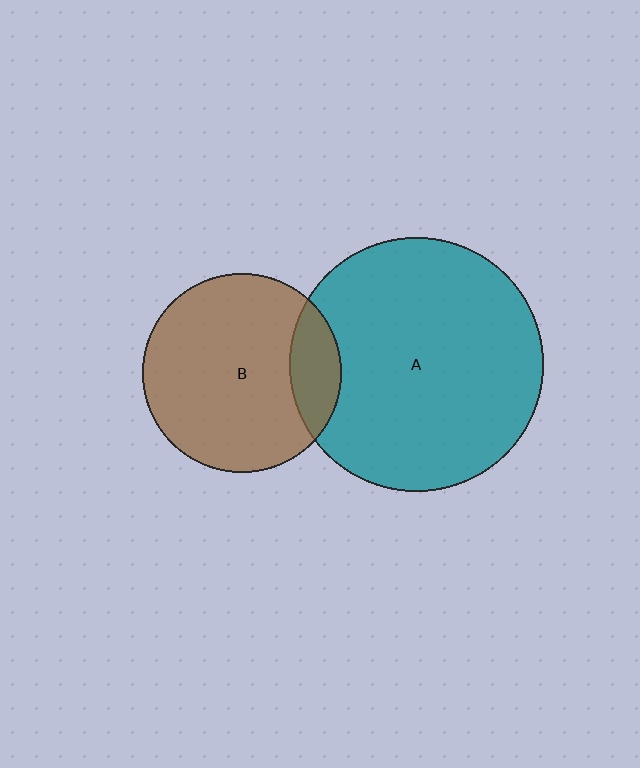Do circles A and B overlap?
Yes.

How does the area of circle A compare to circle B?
Approximately 1.6 times.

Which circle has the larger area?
Circle A (teal).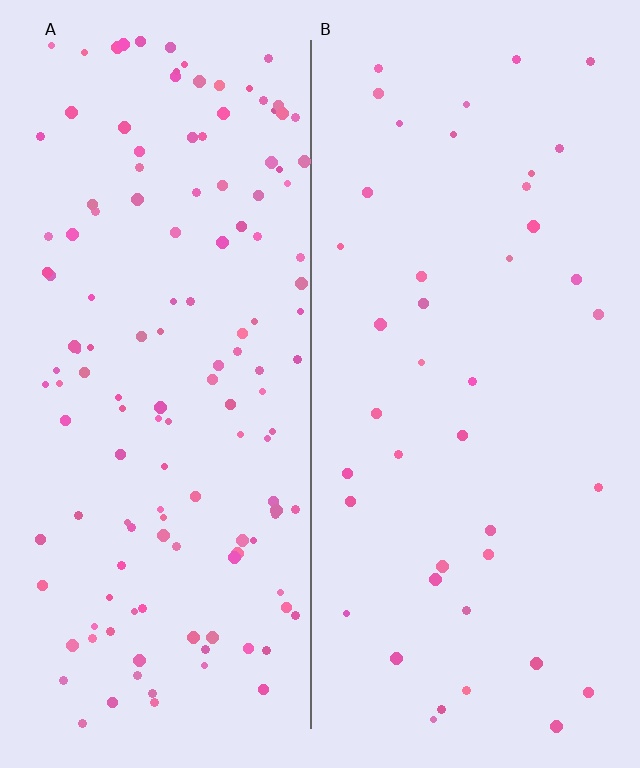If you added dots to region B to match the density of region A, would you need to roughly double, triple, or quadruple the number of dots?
Approximately triple.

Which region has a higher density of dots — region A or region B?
A (the left).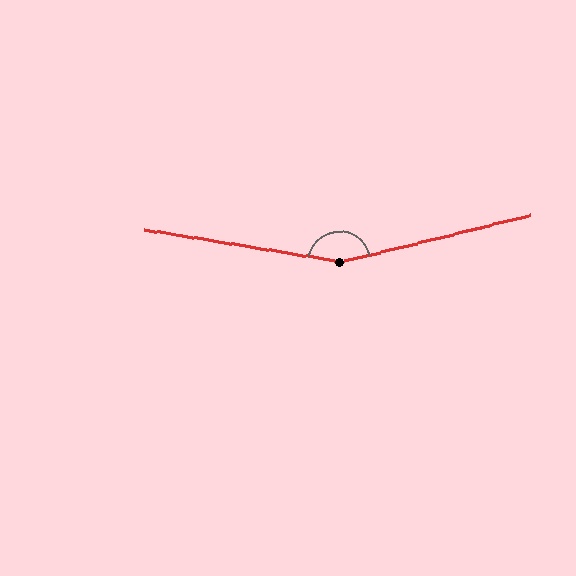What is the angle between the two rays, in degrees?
Approximately 157 degrees.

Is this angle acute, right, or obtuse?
It is obtuse.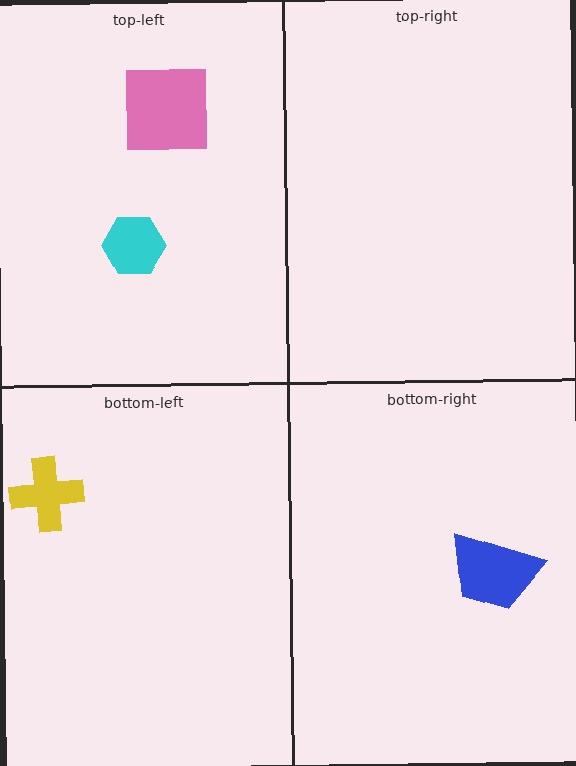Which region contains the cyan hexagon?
The top-left region.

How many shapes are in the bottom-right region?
1.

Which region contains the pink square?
The top-left region.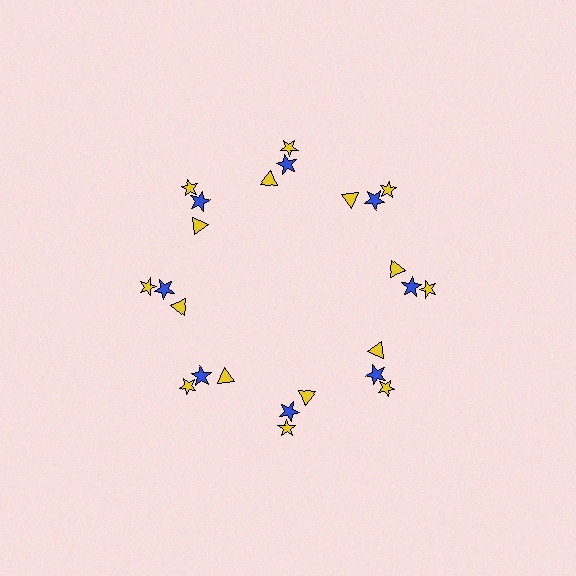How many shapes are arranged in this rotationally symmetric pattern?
There are 24 shapes, arranged in 8 groups of 3.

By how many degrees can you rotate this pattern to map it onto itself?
The pattern maps onto itself every 45 degrees of rotation.